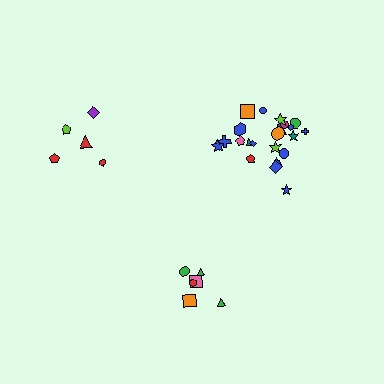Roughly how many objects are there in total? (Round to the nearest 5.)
Roughly 35 objects in total.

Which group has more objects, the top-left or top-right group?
The top-right group.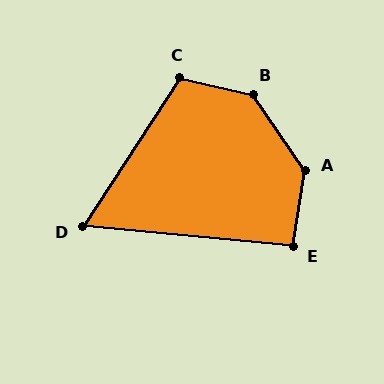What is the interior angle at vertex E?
Approximately 93 degrees (approximately right).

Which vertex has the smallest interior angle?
D, at approximately 62 degrees.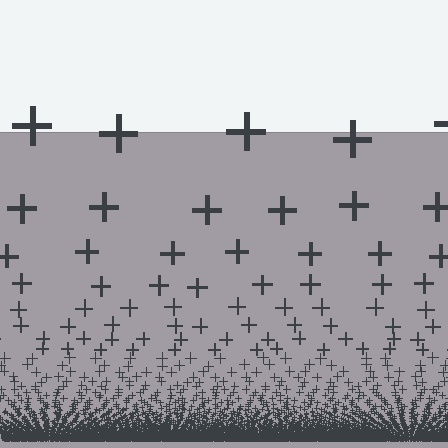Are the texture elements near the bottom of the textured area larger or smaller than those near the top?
Smaller. The gradient is inverted — elements near the bottom are smaller and denser.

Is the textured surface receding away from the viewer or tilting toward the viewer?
The surface appears to tilt toward the viewer. Texture elements get larger and sparser toward the top.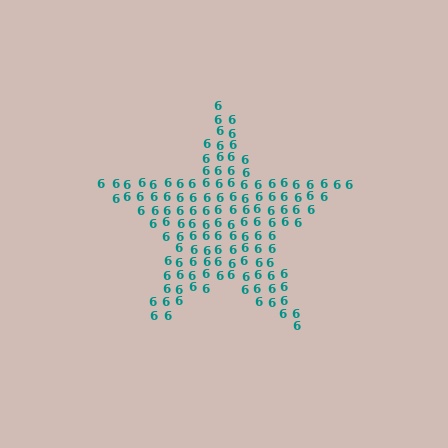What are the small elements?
The small elements are digit 6's.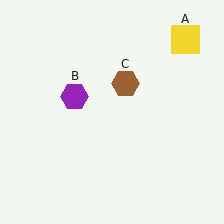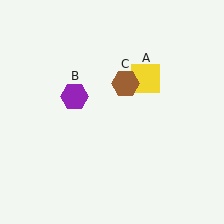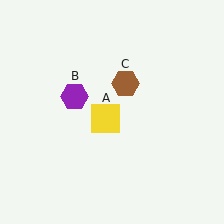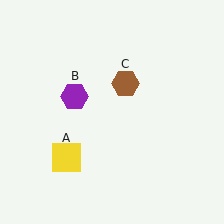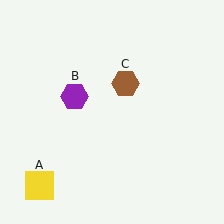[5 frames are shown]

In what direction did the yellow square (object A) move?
The yellow square (object A) moved down and to the left.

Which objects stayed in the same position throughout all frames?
Purple hexagon (object B) and brown hexagon (object C) remained stationary.